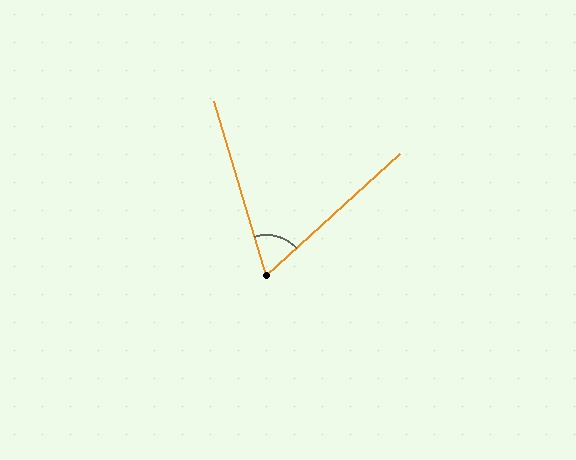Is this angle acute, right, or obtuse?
It is acute.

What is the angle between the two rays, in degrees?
Approximately 64 degrees.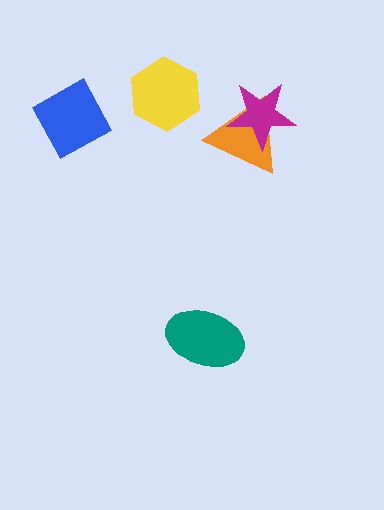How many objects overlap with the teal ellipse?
0 objects overlap with the teal ellipse.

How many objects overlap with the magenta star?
1 object overlaps with the magenta star.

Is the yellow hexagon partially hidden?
No, no other shape covers it.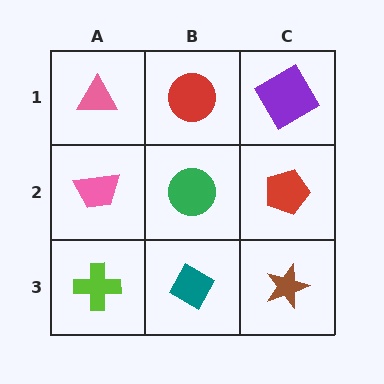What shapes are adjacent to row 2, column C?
A purple diamond (row 1, column C), a brown star (row 3, column C), a green circle (row 2, column B).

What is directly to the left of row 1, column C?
A red circle.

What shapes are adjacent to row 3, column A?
A pink trapezoid (row 2, column A), a teal diamond (row 3, column B).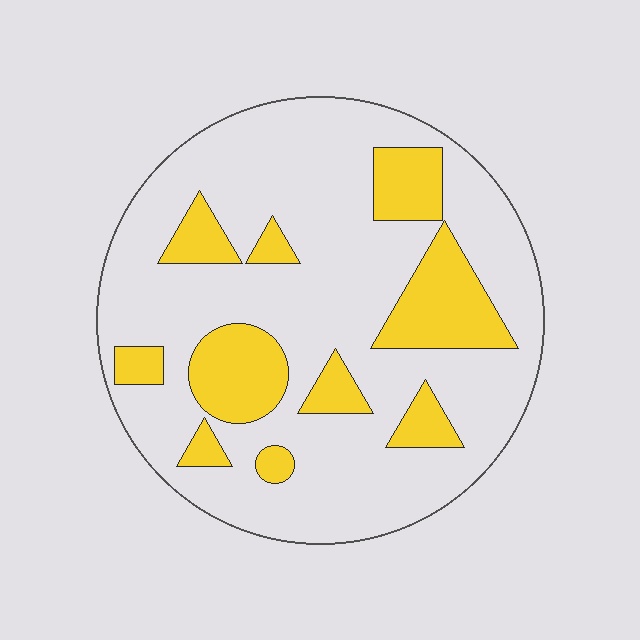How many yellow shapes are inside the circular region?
10.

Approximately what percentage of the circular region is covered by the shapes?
Approximately 25%.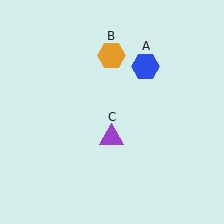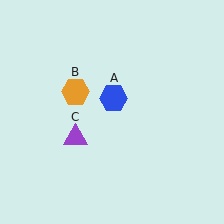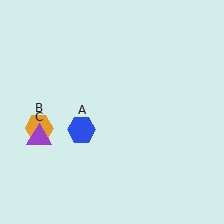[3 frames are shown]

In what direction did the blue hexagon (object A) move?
The blue hexagon (object A) moved down and to the left.